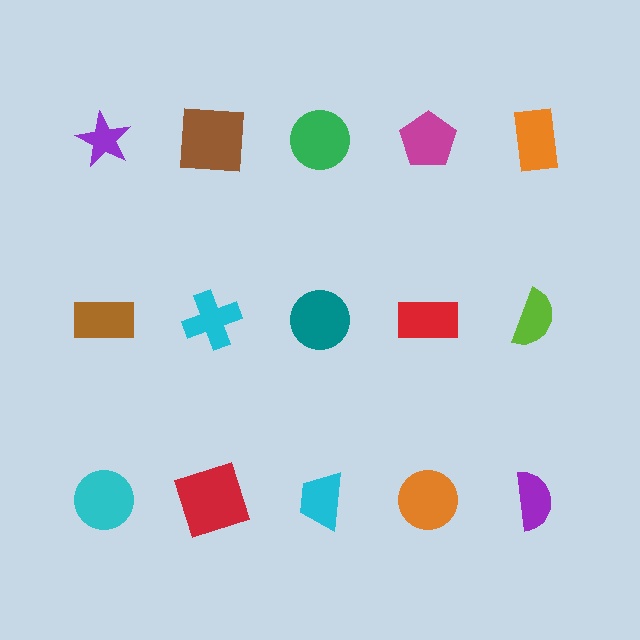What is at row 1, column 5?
An orange rectangle.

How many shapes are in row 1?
5 shapes.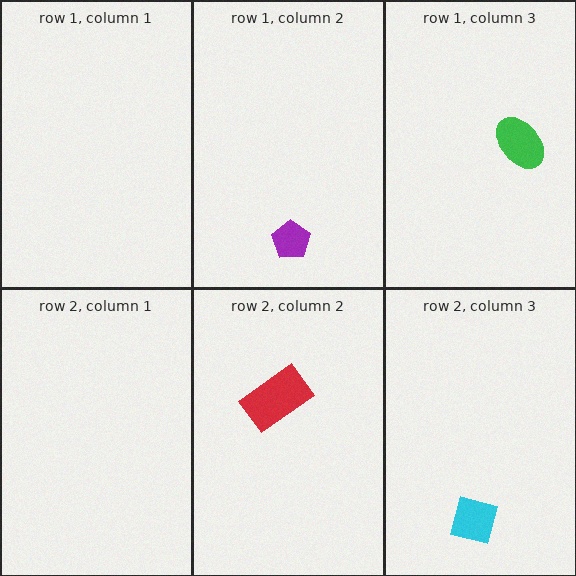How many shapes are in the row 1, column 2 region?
1.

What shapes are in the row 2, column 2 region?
The red rectangle.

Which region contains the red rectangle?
The row 2, column 2 region.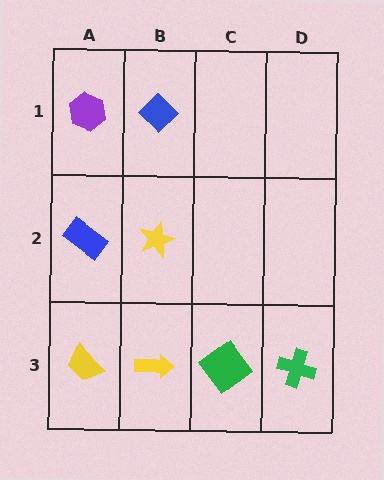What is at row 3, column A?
A yellow trapezoid.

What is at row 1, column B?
A blue diamond.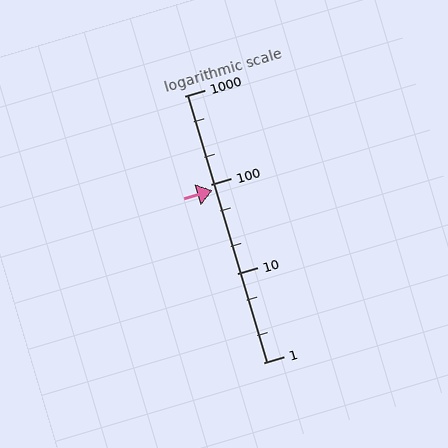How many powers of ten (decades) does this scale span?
The scale spans 3 decades, from 1 to 1000.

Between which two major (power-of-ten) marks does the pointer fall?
The pointer is between 10 and 100.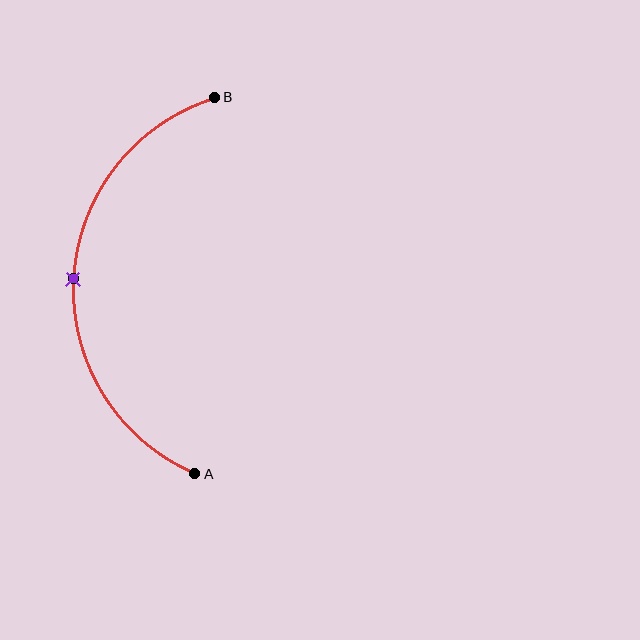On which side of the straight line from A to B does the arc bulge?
The arc bulges to the left of the straight line connecting A and B.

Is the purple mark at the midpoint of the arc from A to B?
Yes. The purple mark lies on the arc at equal arc-length from both A and B — it is the arc midpoint.